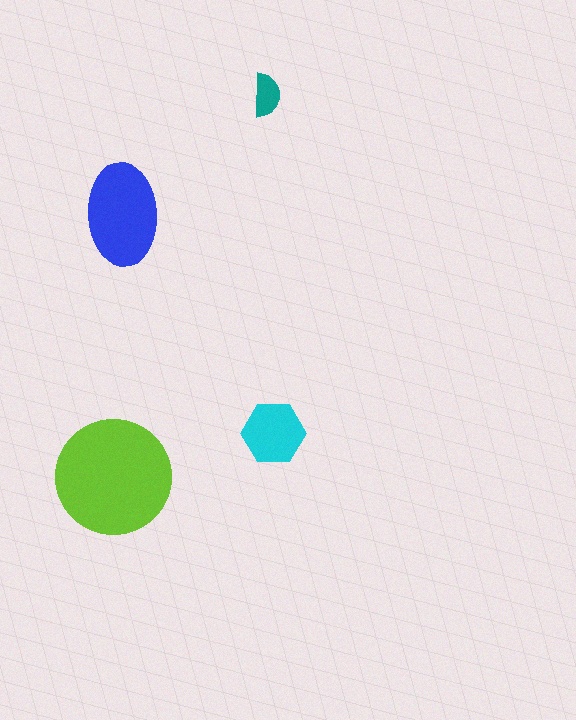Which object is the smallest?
The teal semicircle.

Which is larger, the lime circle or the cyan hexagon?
The lime circle.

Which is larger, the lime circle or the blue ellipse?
The lime circle.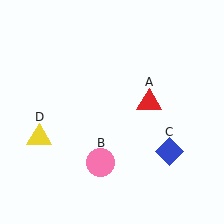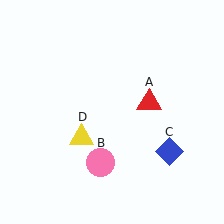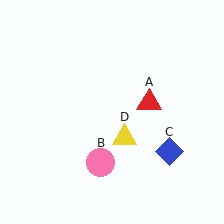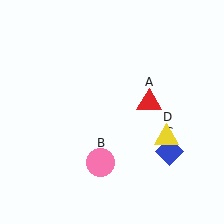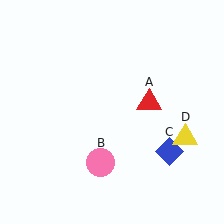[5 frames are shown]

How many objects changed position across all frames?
1 object changed position: yellow triangle (object D).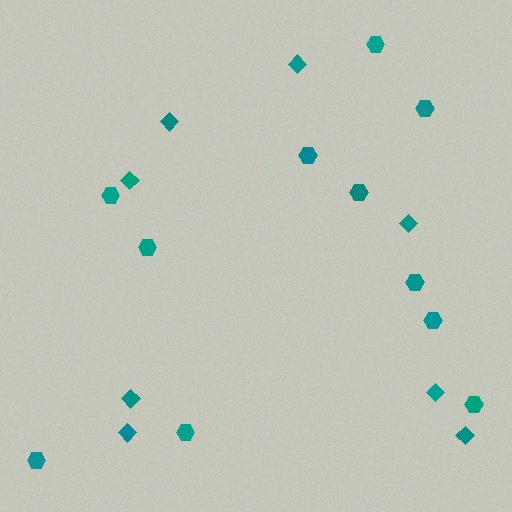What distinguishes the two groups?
There are 2 groups: one group of hexagons (11) and one group of diamonds (8).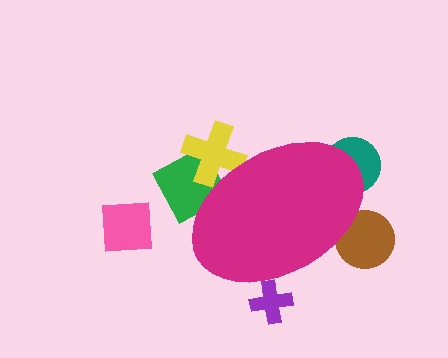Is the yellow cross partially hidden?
Yes, the yellow cross is partially hidden behind the magenta ellipse.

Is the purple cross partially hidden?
Yes, the purple cross is partially hidden behind the magenta ellipse.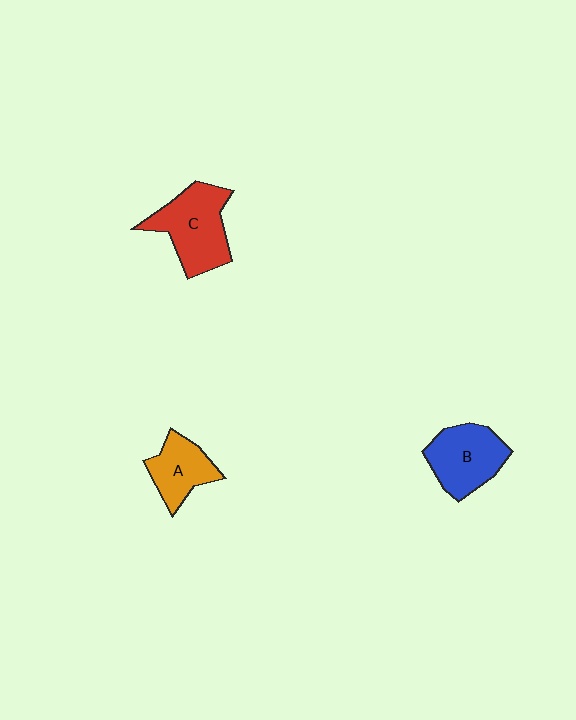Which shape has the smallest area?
Shape A (orange).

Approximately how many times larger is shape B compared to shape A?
Approximately 1.3 times.